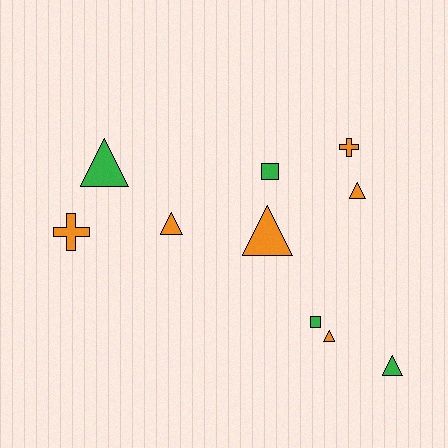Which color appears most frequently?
Orange, with 6 objects.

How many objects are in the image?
There are 10 objects.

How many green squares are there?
There are 2 green squares.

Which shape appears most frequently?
Triangle, with 6 objects.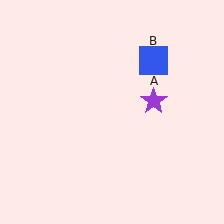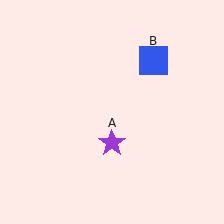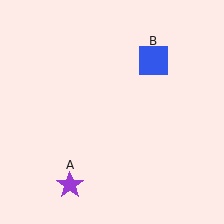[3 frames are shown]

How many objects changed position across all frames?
1 object changed position: purple star (object A).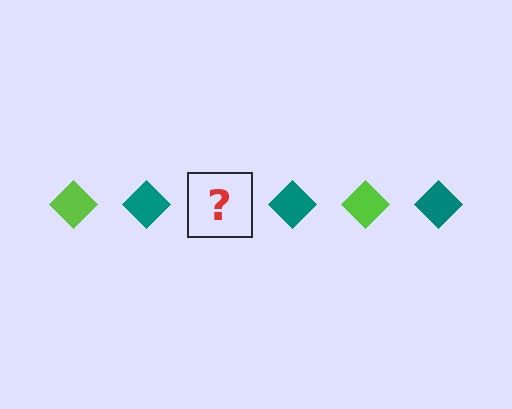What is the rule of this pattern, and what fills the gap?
The rule is that the pattern cycles through lime, teal diamonds. The gap should be filled with a lime diamond.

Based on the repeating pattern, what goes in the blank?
The blank should be a lime diamond.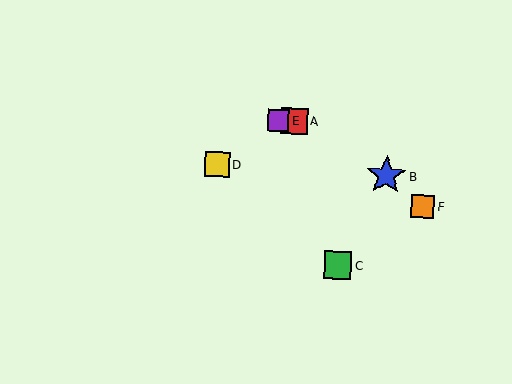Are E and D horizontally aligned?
No, E is at y≈120 and D is at y≈165.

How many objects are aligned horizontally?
2 objects (A, E) are aligned horizontally.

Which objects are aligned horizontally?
Objects A, E are aligned horizontally.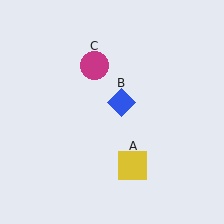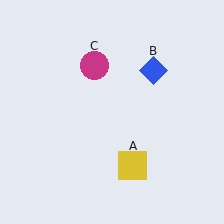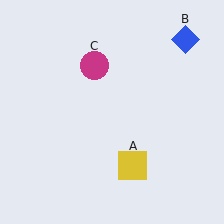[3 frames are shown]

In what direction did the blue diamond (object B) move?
The blue diamond (object B) moved up and to the right.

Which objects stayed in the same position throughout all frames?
Yellow square (object A) and magenta circle (object C) remained stationary.